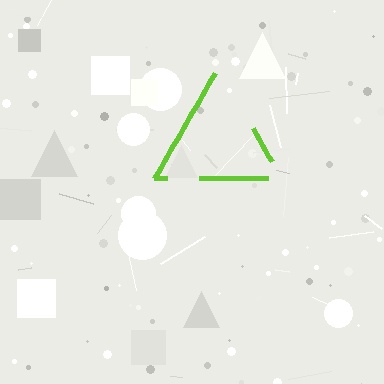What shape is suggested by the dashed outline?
The dashed outline suggests a triangle.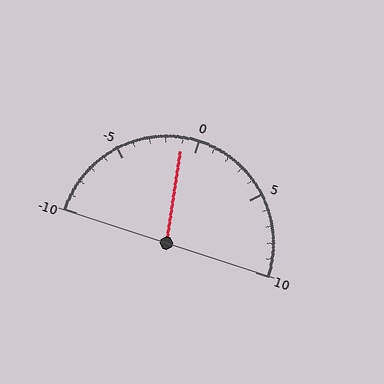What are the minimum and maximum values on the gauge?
The gauge ranges from -10 to 10.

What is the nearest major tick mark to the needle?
The nearest major tick mark is 0.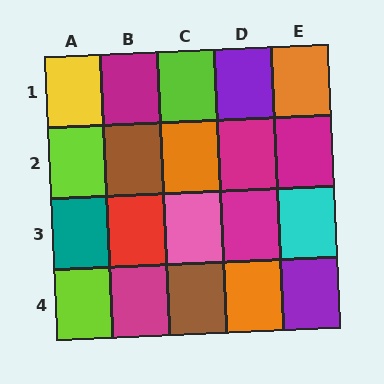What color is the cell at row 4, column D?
Orange.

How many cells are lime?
3 cells are lime.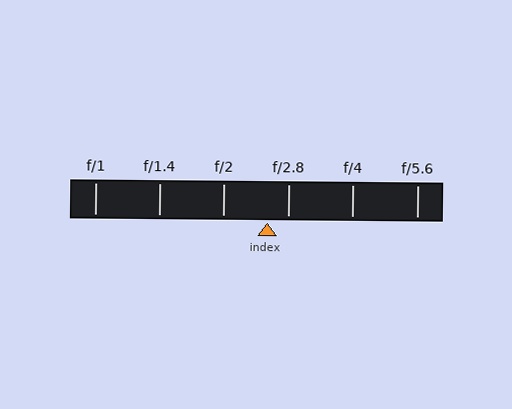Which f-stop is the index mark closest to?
The index mark is closest to f/2.8.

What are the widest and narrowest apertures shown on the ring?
The widest aperture shown is f/1 and the narrowest is f/5.6.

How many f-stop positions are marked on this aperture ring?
There are 6 f-stop positions marked.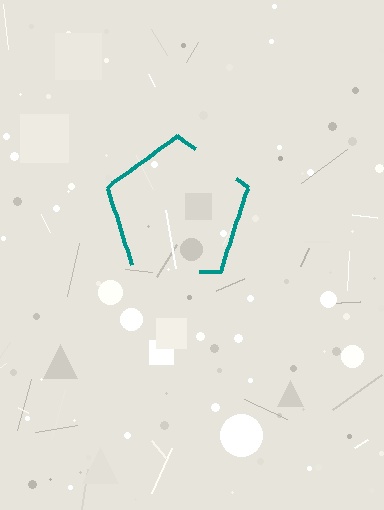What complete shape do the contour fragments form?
The contour fragments form a pentagon.